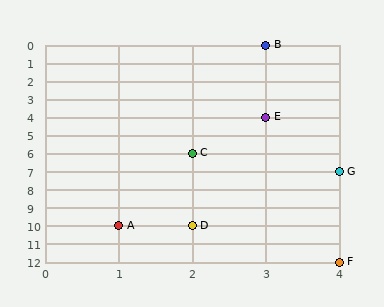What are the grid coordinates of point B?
Point B is at grid coordinates (3, 0).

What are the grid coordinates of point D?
Point D is at grid coordinates (2, 10).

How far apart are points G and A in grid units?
Points G and A are 3 columns and 3 rows apart (about 4.2 grid units diagonally).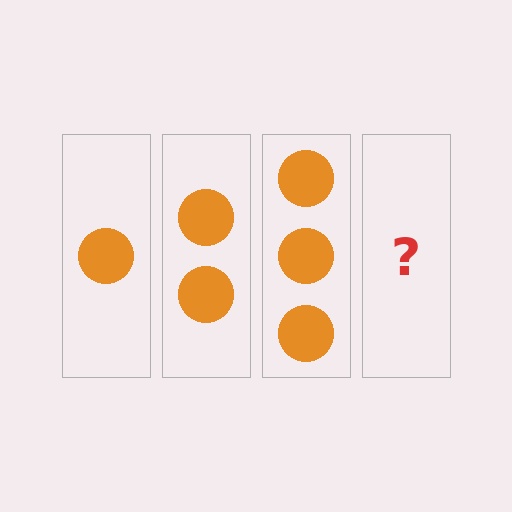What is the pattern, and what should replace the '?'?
The pattern is that each step adds one more circle. The '?' should be 4 circles.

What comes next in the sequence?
The next element should be 4 circles.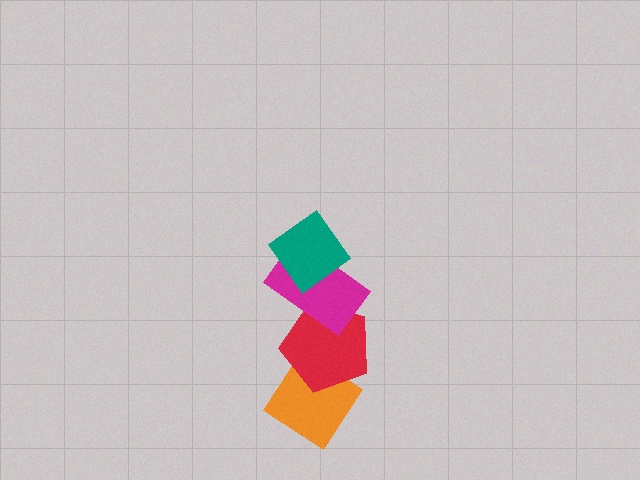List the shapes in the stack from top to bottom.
From top to bottom: the teal diamond, the magenta rectangle, the red pentagon, the orange diamond.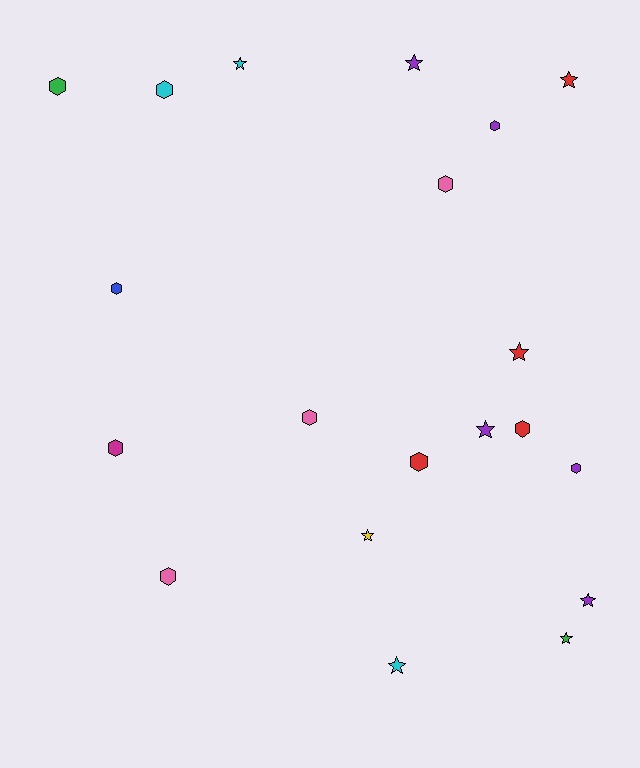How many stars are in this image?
There are 9 stars.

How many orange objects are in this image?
There are no orange objects.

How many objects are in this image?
There are 20 objects.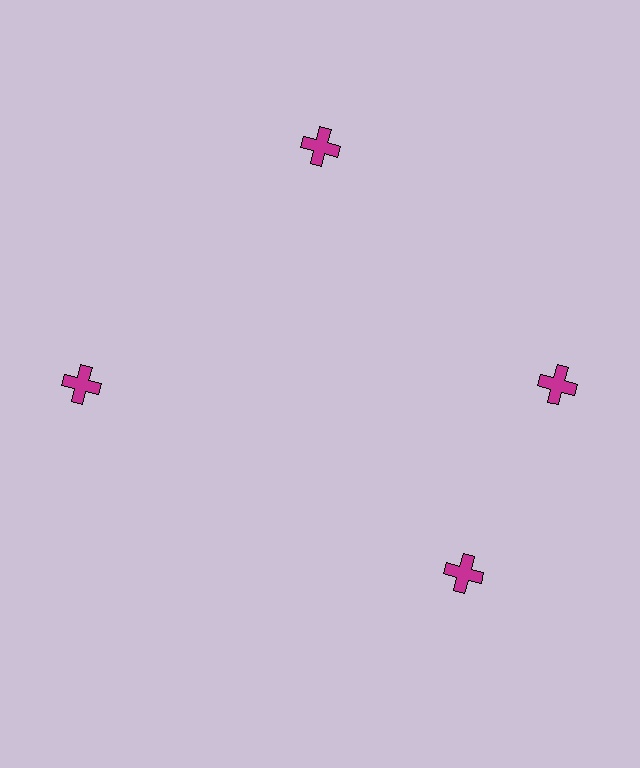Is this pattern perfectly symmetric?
No. The 4 magenta crosses are arranged in a ring, but one element near the 6 o'clock position is rotated out of alignment along the ring, breaking the 4-fold rotational symmetry.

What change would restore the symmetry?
The symmetry would be restored by rotating it back into even spacing with its neighbors so that all 4 crosses sit at equal angles and equal distance from the center.